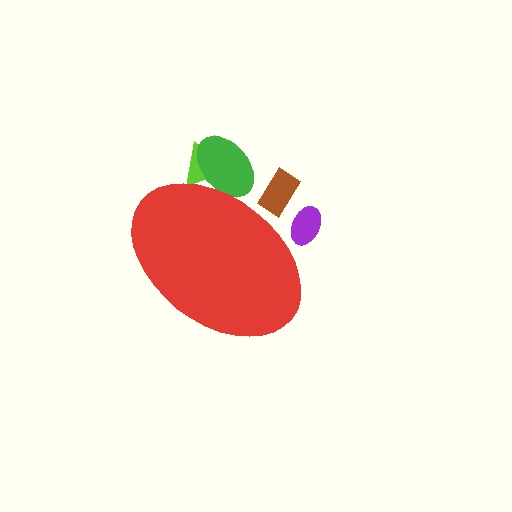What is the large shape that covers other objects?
A red ellipse.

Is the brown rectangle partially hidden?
Yes, the brown rectangle is partially hidden behind the red ellipse.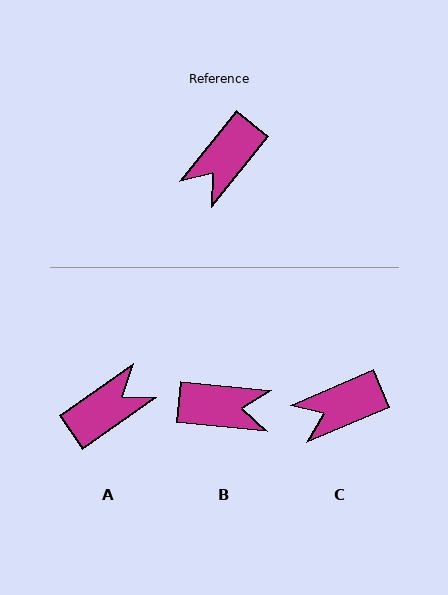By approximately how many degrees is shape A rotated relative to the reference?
Approximately 163 degrees counter-clockwise.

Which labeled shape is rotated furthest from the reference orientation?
A, about 163 degrees away.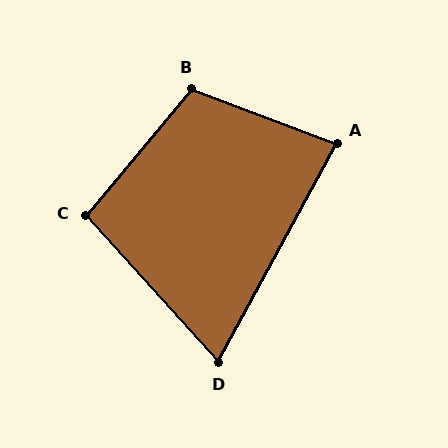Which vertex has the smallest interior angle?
D, at approximately 70 degrees.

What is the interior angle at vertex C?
Approximately 98 degrees (obtuse).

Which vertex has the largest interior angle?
B, at approximately 110 degrees.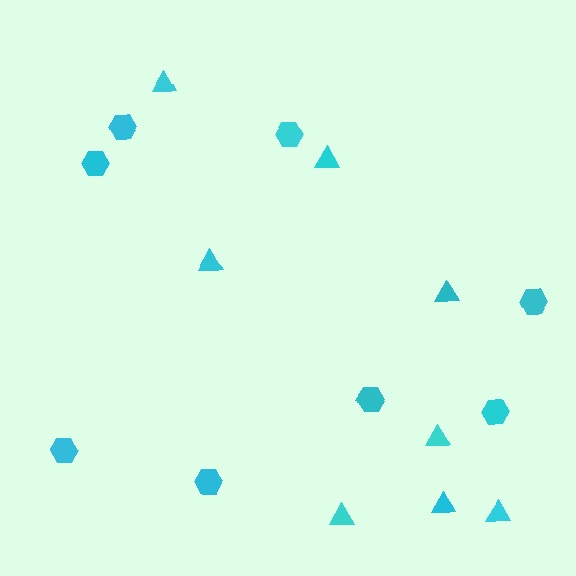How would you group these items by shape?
There are 2 groups: one group of hexagons (8) and one group of triangles (8).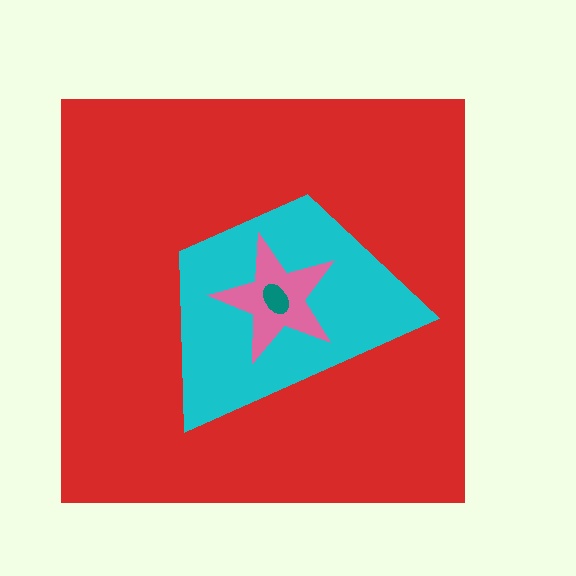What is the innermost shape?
The teal ellipse.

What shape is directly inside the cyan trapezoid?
The pink star.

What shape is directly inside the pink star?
The teal ellipse.